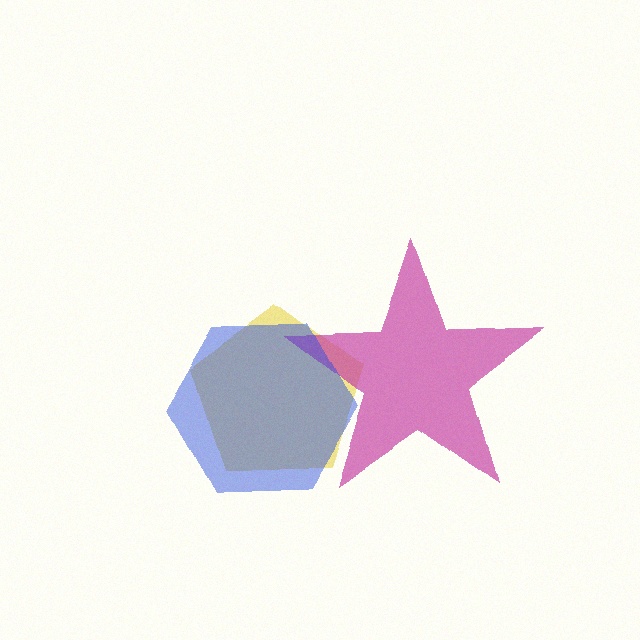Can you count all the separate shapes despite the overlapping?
Yes, there are 3 separate shapes.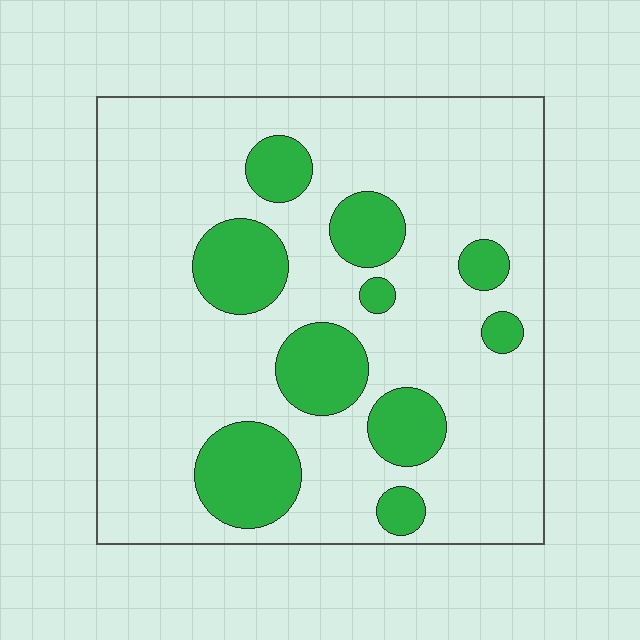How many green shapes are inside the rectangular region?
10.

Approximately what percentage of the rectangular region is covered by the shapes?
Approximately 20%.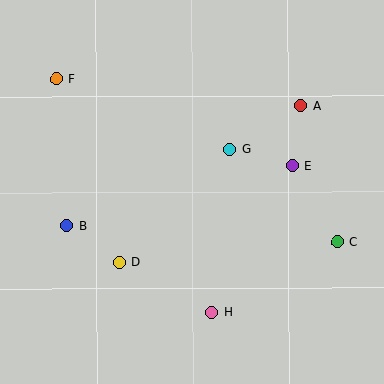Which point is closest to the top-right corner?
Point A is closest to the top-right corner.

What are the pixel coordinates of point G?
Point G is at (229, 149).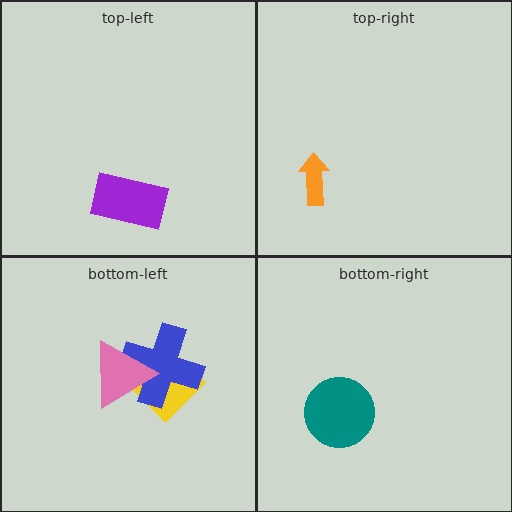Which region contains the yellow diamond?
The bottom-left region.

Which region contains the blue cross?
The bottom-left region.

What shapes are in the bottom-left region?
The yellow diamond, the blue cross, the pink triangle.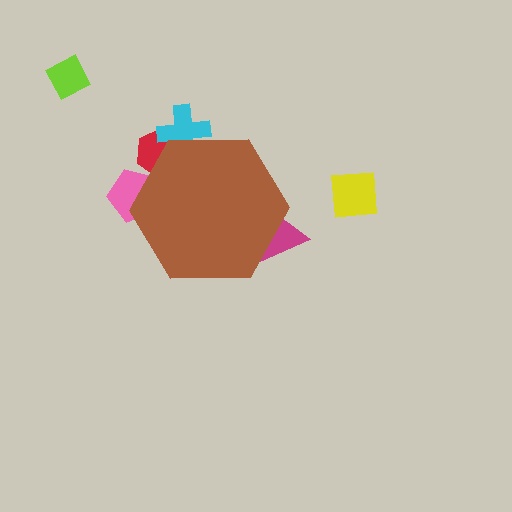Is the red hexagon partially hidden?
Yes, the red hexagon is partially hidden behind the brown hexagon.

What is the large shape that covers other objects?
A brown hexagon.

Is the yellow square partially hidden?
No, the yellow square is fully visible.